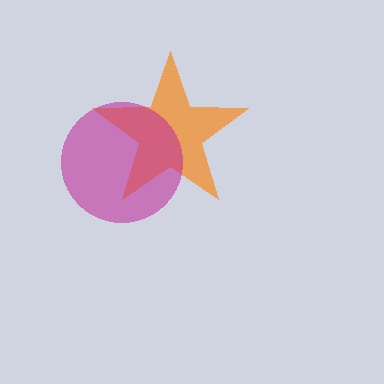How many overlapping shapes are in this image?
There are 2 overlapping shapes in the image.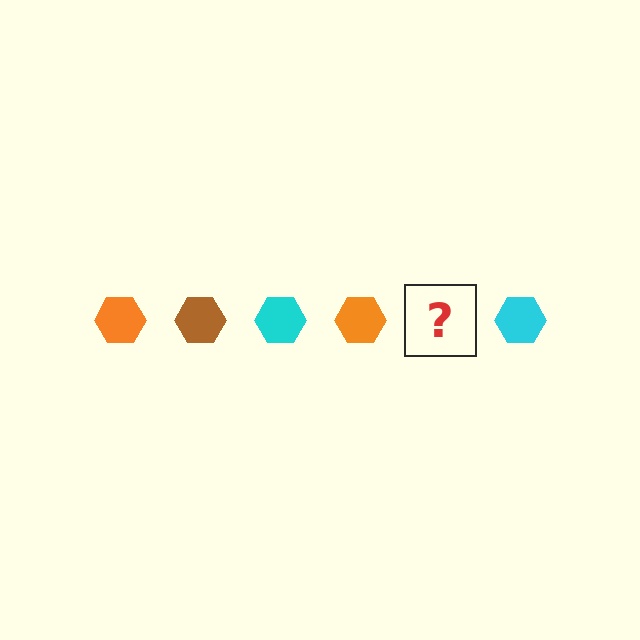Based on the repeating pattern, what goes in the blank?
The blank should be a brown hexagon.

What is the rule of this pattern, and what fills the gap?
The rule is that the pattern cycles through orange, brown, cyan hexagons. The gap should be filled with a brown hexagon.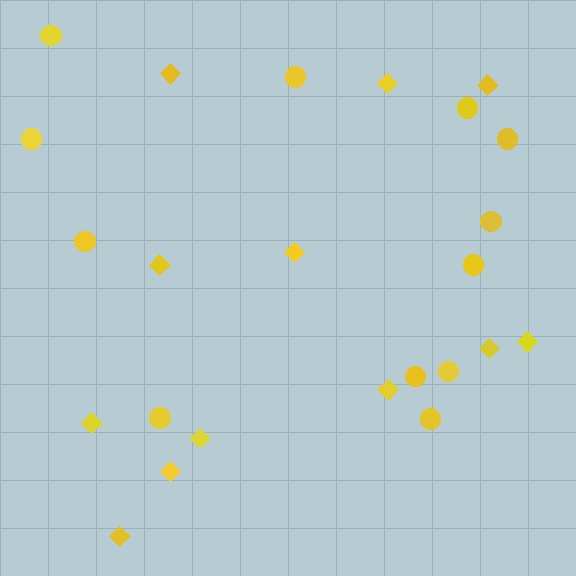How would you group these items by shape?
There are 2 groups: one group of circles (12) and one group of diamonds (12).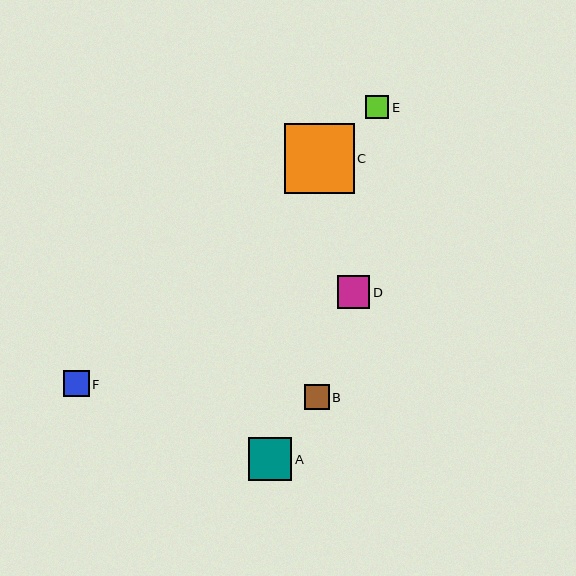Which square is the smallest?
Square E is the smallest with a size of approximately 23 pixels.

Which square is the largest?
Square C is the largest with a size of approximately 70 pixels.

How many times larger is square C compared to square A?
Square C is approximately 1.6 times the size of square A.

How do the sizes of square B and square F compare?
Square B and square F are approximately the same size.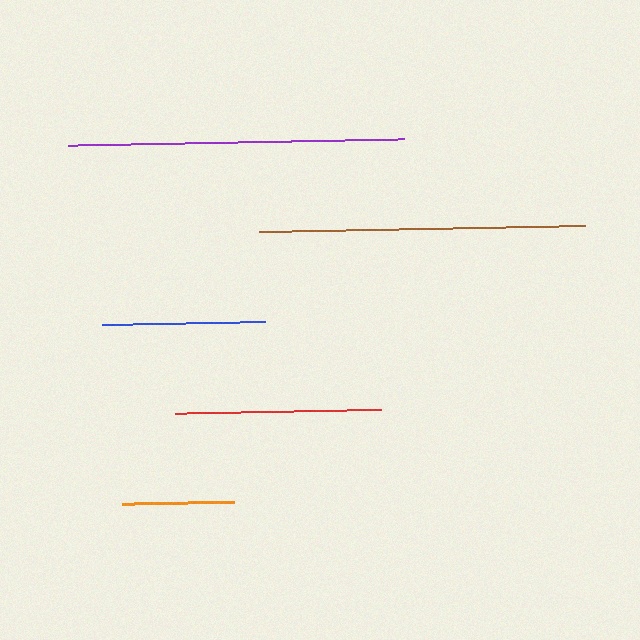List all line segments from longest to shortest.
From longest to shortest: purple, brown, red, blue, orange.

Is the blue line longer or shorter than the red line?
The red line is longer than the blue line.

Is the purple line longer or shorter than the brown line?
The purple line is longer than the brown line.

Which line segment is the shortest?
The orange line is the shortest at approximately 111 pixels.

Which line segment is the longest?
The purple line is the longest at approximately 336 pixels.